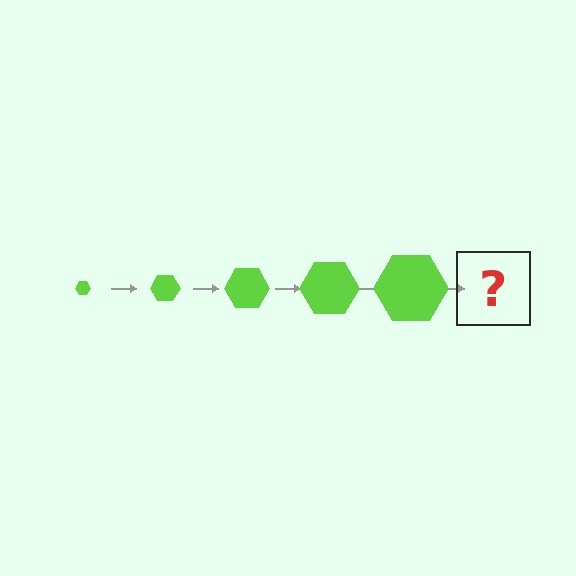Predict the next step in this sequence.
The next step is a lime hexagon, larger than the previous one.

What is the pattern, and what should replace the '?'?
The pattern is that the hexagon gets progressively larger each step. The '?' should be a lime hexagon, larger than the previous one.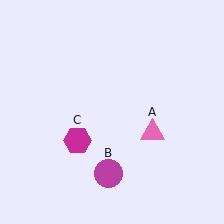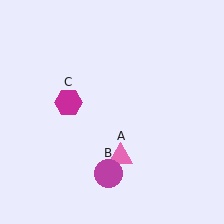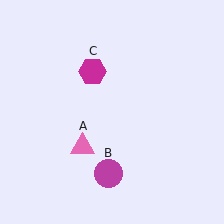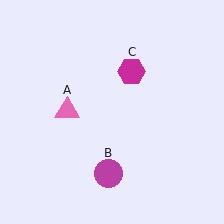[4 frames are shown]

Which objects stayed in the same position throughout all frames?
Magenta circle (object B) remained stationary.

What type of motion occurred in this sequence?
The pink triangle (object A), magenta hexagon (object C) rotated clockwise around the center of the scene.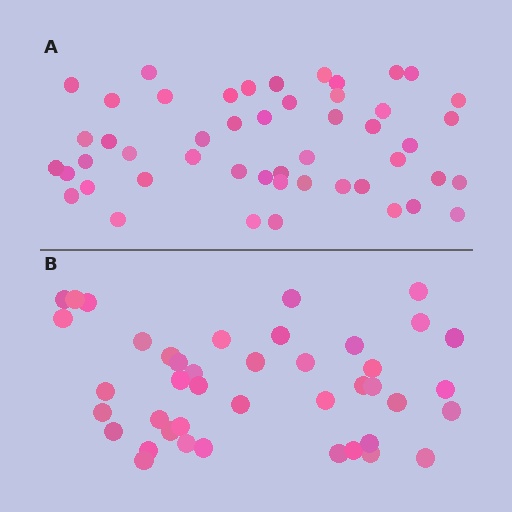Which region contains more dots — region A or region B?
Region A (the top region) has more dots.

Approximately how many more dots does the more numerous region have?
Region A has roughly 8 or so more dots than region B.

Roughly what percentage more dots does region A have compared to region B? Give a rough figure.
About 15% more.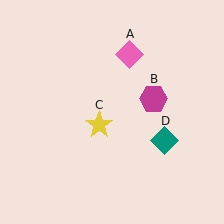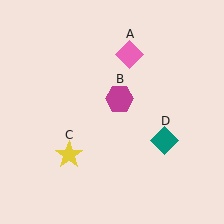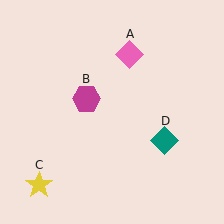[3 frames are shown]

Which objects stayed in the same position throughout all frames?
Pink diamond (object A) and teal diamond (object D) remained stationary.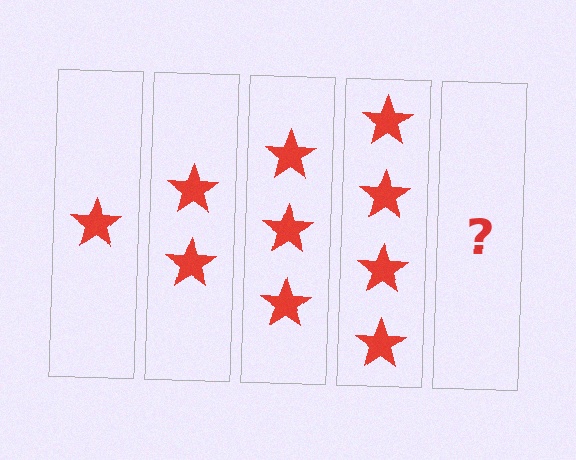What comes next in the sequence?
The next element should be 5 stars.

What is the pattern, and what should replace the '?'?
The pattern is that each step adds one more star. The '?' should be 5 stars.